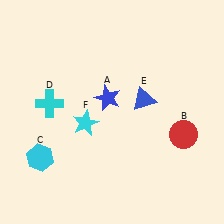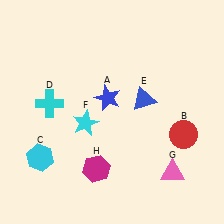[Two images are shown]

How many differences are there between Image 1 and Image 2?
There are 2 differences between the two images.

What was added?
A pink triangle (G), a magenta hexagon (H) were added in Image 2.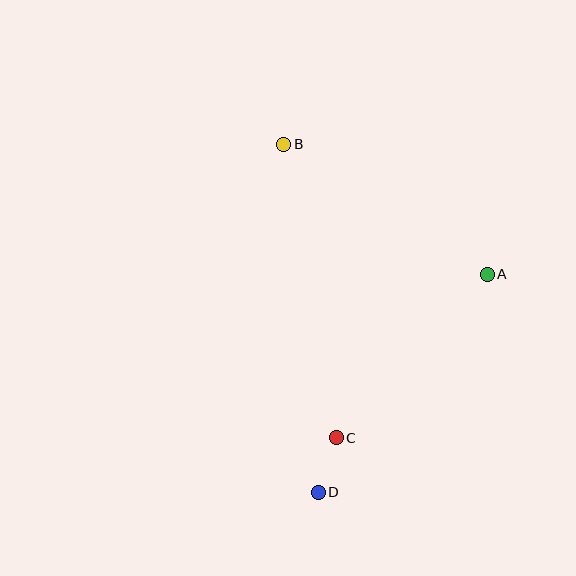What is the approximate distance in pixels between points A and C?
The distance between A and C is approximately 222 pixels.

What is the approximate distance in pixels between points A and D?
The distance between A and D is approximately 276 pixels.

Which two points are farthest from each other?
Points B and D are farthest from each other.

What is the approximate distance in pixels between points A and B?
The distance between A and B is approximately 241 pixels.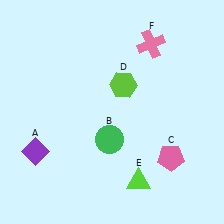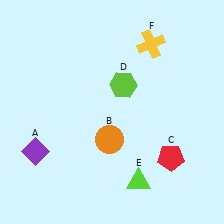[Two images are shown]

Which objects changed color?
B changed from green to orange. C changed from pink to red. F changed from pink to yellow.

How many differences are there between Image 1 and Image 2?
There are 3 differences between the two images.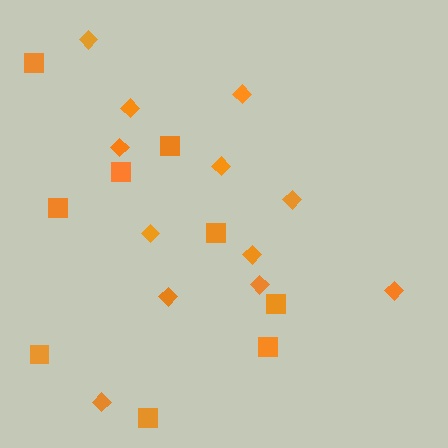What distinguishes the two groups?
There are 2 groups: one group of diamonds (12) and one group of squares (9).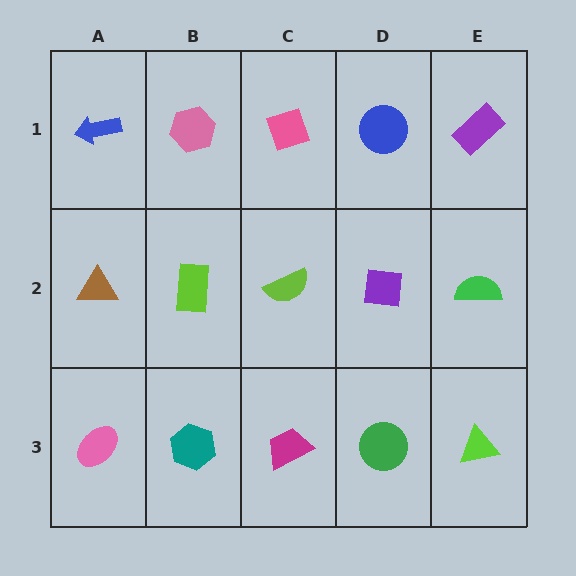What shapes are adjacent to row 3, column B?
A lime rectangle (row 2, column B), a pink ellipse (row 3, column A), a magenta trapezoid (row 3, column C).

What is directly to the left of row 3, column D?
A magenta trapezoid.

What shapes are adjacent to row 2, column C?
A pink diamond (row 1, column C), a magenta trapezoid (row 3, column C), a lime rectangle (row 2, column B), a purple square (row 2, column D).